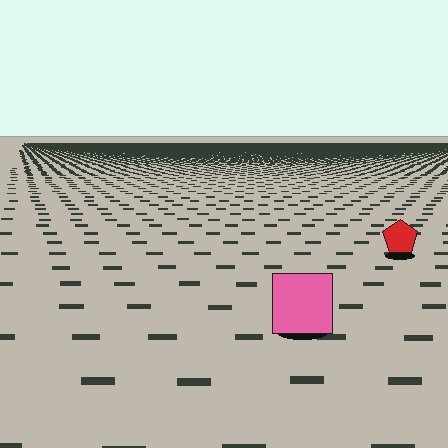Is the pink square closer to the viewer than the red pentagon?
Yes. The pink square is closer — you can tell from the texture gradient: the ground texture is coarser near it.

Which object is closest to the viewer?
The pink square is closest. The texture marks near it are larger and more spread out.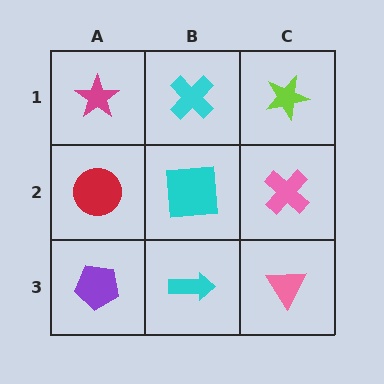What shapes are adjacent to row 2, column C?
A lime star (row 1, column C), a pink triangle (row 3, column C), a cyan square (row 2, column B).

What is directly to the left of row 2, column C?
A cyan square.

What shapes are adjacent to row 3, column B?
A cyan square (row 2, column B), a purple pentagon (row 3, column A), a pink triangle (row 3, column C).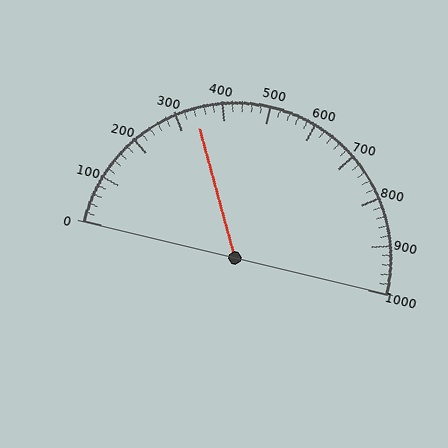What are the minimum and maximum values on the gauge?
The gauge ranges from 0 to 1000.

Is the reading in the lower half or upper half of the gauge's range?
The reading is in the lower half of the range (0 to 1000).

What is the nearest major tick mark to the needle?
The nearest major tick mark is 300.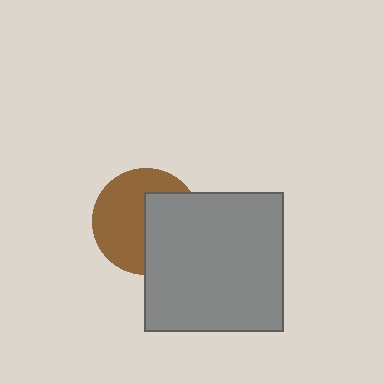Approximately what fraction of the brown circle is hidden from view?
Roughly 44% of the brown circle is hidden behind the gray square.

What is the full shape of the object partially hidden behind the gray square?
The partially hidden object is a brown circle.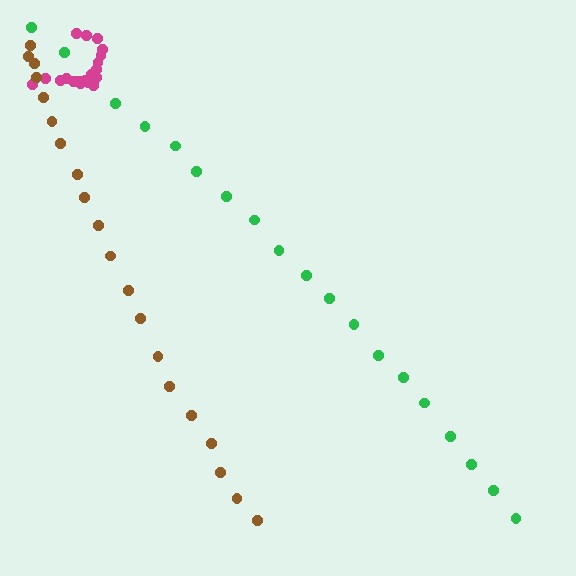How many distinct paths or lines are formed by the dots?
There are 3 distinct paths.